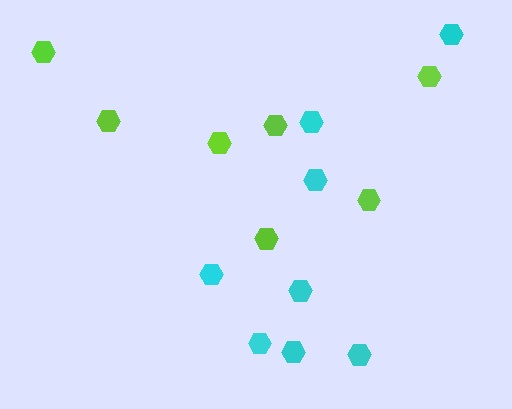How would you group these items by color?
There are 2 groups: one group of lime hexagons (7) and one group of cyan hexagons (8).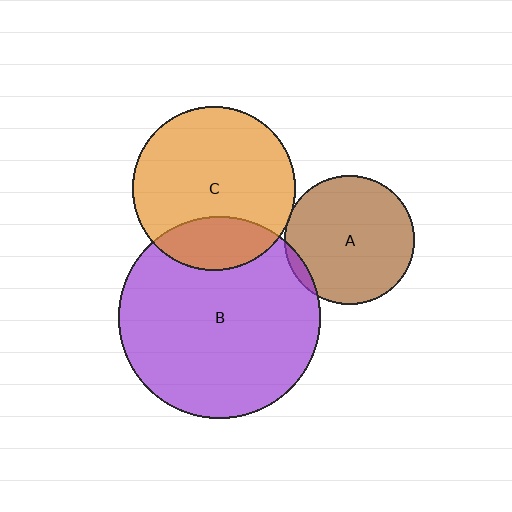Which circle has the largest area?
Circle B (purple).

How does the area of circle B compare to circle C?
Approximately 1.5 times.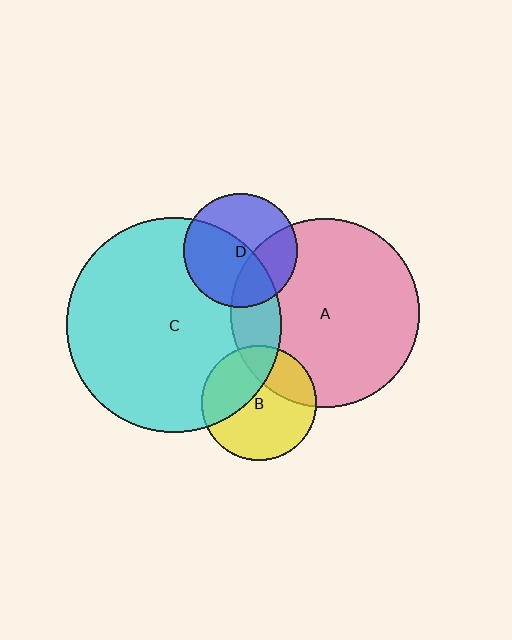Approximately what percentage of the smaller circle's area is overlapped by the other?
Approximately 25%.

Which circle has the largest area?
Circle C (cyan).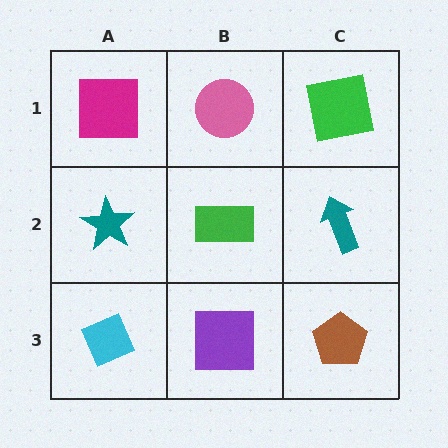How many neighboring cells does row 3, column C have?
2.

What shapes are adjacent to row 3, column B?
A green rectangle (row 2, column B), a cyan diamond (row 3, column A), a brown pentagon (row 3, column C).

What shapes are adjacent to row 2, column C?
A green square (row 1, column C), a brown pentagon (row 3, column C), a green rectangle (row 2, column B).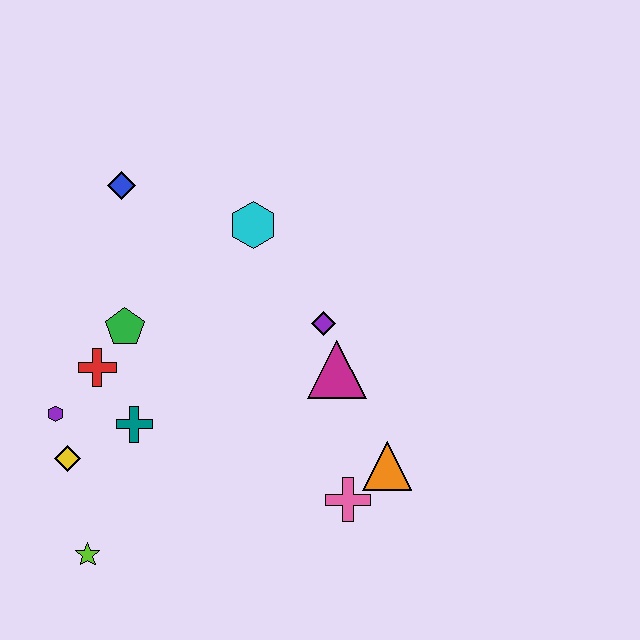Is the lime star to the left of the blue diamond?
Yes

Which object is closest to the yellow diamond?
The purple hexagon is closest to the yellow diamond.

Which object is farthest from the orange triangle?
The blue diamond is farthest from the orange triangle.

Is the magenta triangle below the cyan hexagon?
Yes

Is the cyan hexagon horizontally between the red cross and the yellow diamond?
No